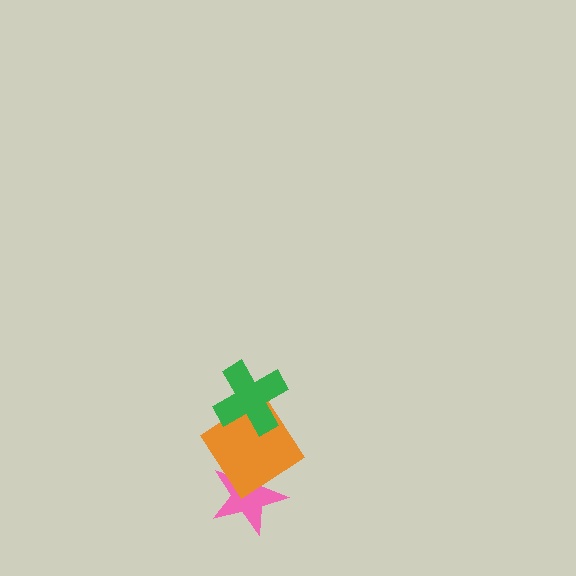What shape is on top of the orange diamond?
The green cross is on top of the orange diamond.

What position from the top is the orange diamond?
The orange diamond is 2nd from the top.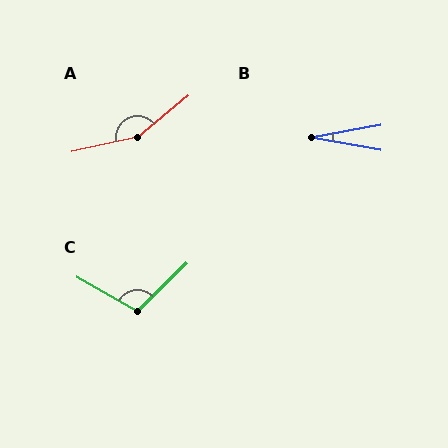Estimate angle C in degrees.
Approximately 106 degrees.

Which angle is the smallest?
B, at approximately 21 degrees.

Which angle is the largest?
A, at approximately 153 degrees.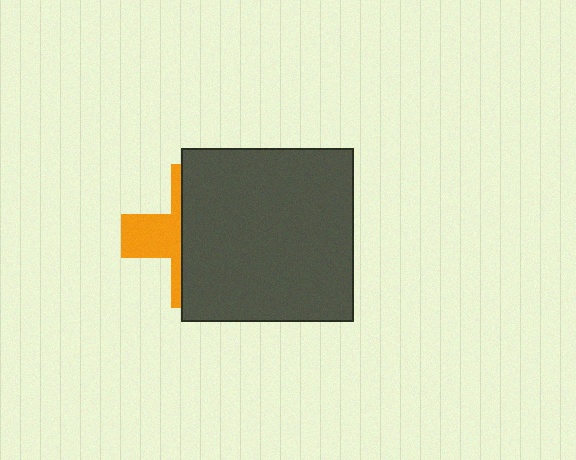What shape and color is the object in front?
The object in front is a dark gray square.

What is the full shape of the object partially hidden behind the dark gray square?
The partially hidden object is an orange cross.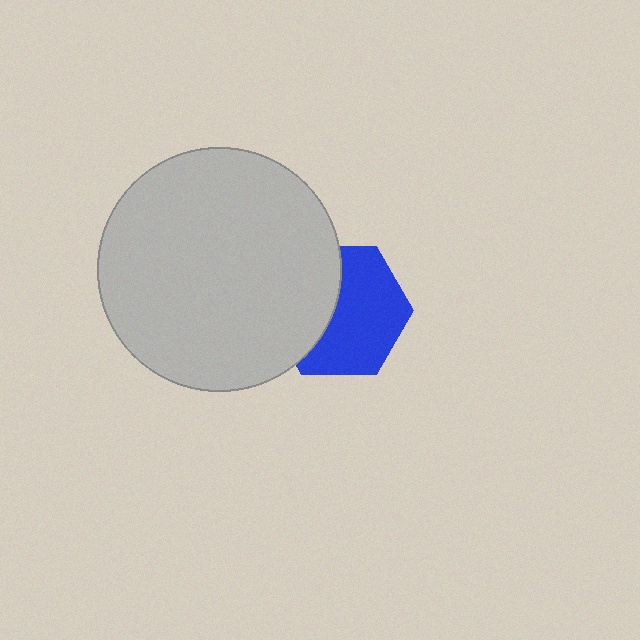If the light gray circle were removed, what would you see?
You would see the complete blue hexagon.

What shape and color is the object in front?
The object in front is a light gray circle.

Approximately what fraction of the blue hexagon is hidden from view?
Roughly 40% of the blue hexagon is hidden behind the light gray circle.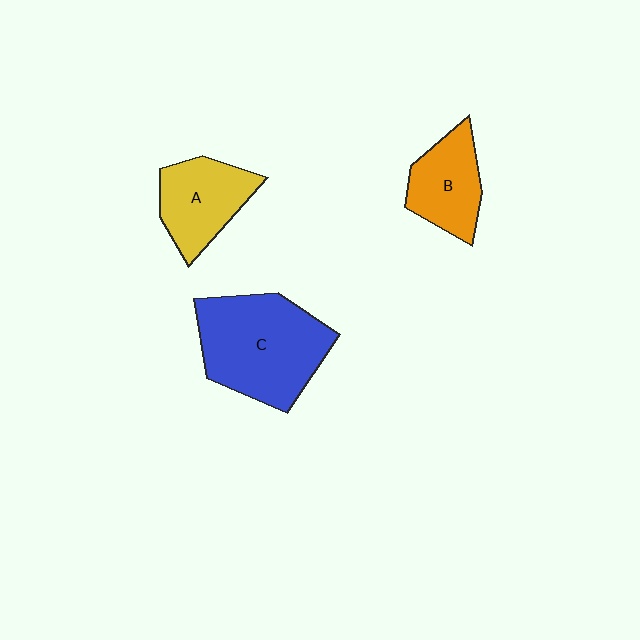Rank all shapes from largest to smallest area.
From largest to smallest: C (blue), A (yellow), B (orange).